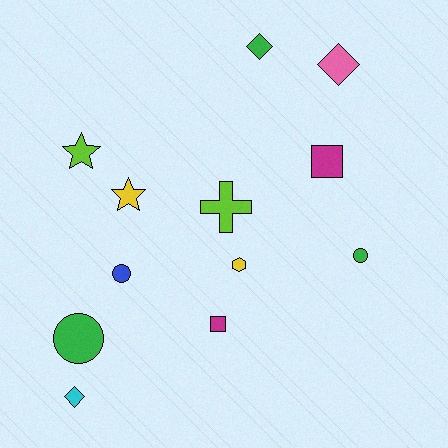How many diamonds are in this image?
There are 3 diamonds.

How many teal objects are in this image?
There are no teal objects.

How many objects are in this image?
There are 12 objects.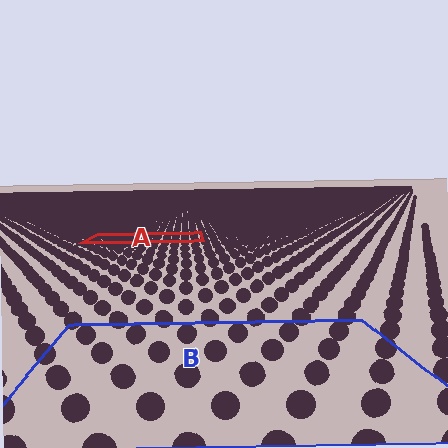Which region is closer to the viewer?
Region B is closer. The texture elements there are larger and more spread out.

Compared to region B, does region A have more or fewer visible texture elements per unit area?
Region A has more texture elements per unit area — they are packed more densely because it is farther away.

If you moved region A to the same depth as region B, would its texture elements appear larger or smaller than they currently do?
They would appear larger. At a closer depth, the same texture elements are projected at a bigger on-screen size.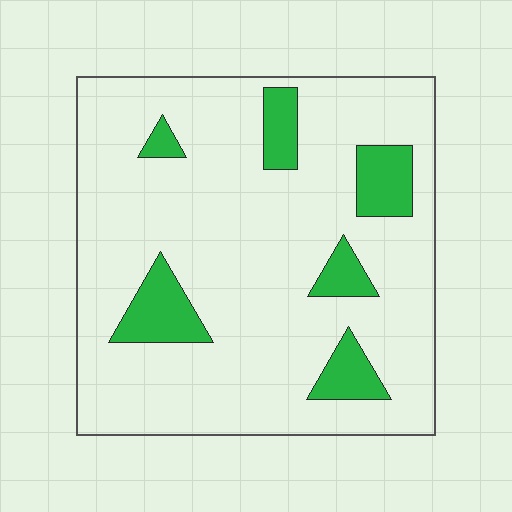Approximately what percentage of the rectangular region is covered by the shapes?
Approximately 15%.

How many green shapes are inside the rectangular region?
6.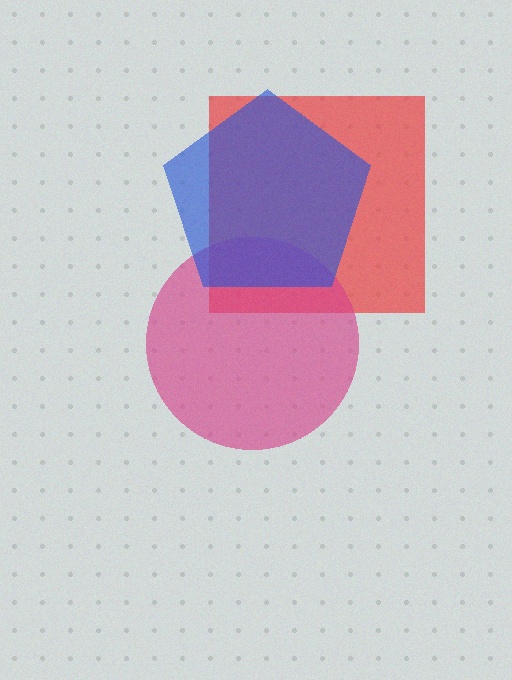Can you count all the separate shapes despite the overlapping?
Yes, there are 3 separate shapes.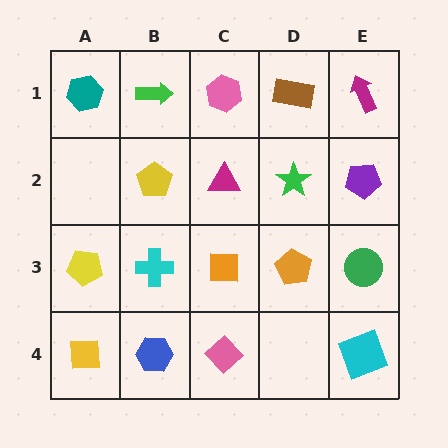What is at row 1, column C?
A pink hexagon.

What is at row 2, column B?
A yellow pentagon.